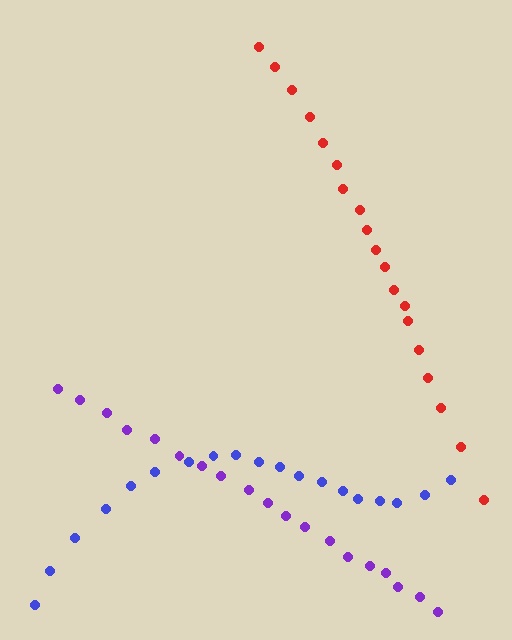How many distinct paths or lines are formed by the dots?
There are 3 distinct paths.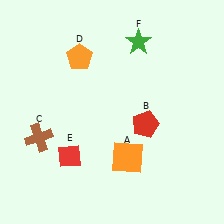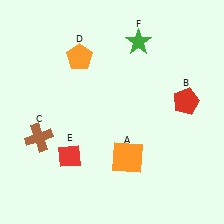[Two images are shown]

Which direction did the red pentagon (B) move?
The red pentagon (B) moved right.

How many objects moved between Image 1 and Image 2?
1 object moved between the two images.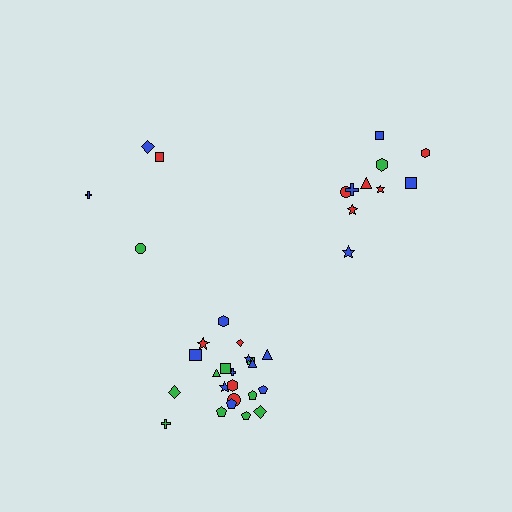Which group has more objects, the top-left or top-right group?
The top-right group.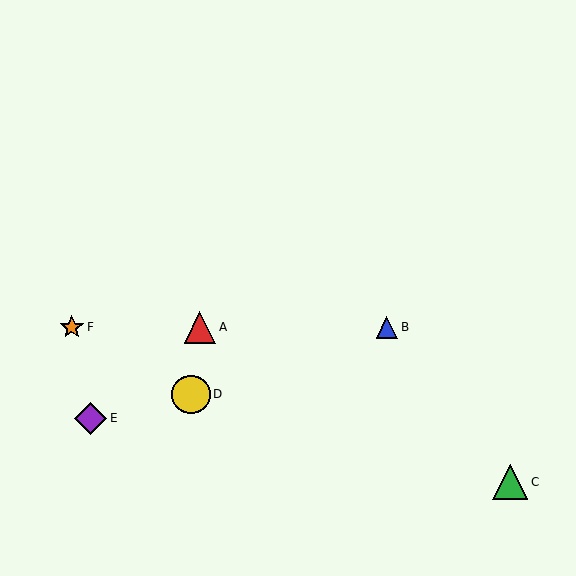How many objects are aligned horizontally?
3 objects (A, B, F) are aligned horizontally.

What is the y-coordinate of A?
Object A is at y≈327.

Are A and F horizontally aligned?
Yes, both are at y≈327.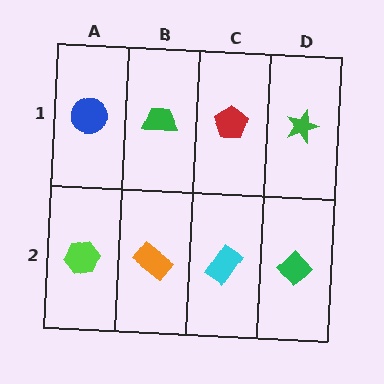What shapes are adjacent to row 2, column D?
A green star (row 1, column D), a cyan rectangle (row 2, column C).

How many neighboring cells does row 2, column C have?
3.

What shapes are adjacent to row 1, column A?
A lime hexagon (row 2, column A), a green trapezoid (row 1, column B).